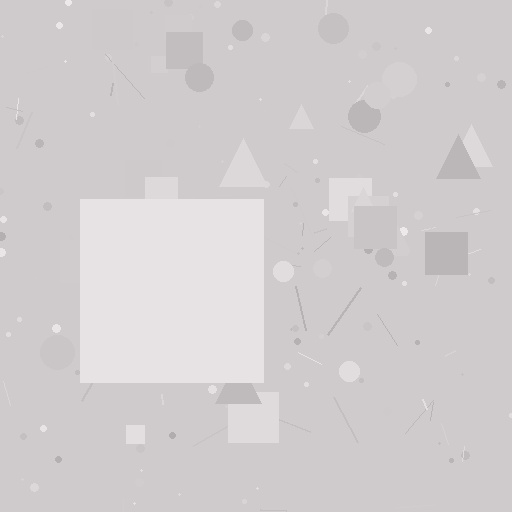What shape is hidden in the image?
A square is hidden in the image.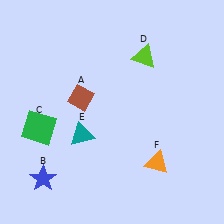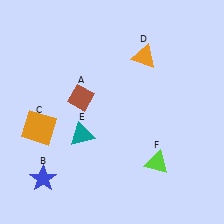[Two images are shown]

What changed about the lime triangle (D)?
In Image 1, D is lime. In Image 2, it changed to orange.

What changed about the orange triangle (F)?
In Image 1, F is orange. In Image 2, it changed to lime.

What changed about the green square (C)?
In Image 1, C is green. In Image 2, it changed to orange.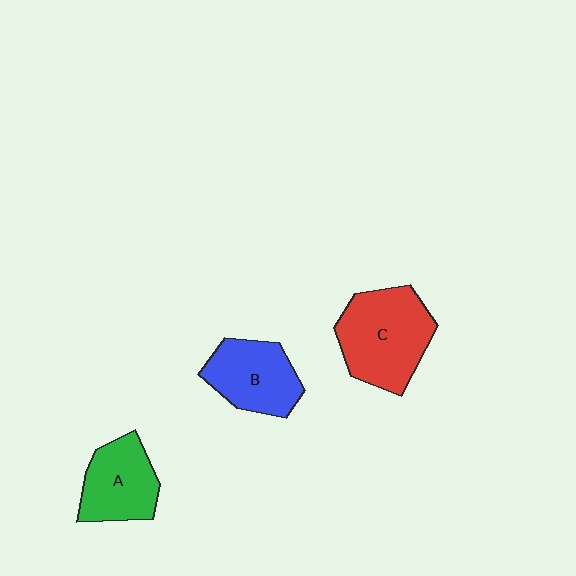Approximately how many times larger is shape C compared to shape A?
Approximately 1.4 times.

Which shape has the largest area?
Shape C (red).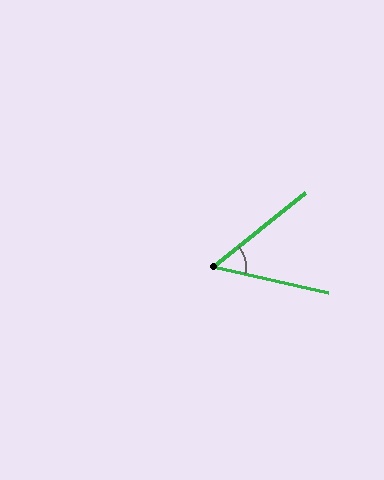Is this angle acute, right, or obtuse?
It is acute.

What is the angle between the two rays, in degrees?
Approximately 51 degrees.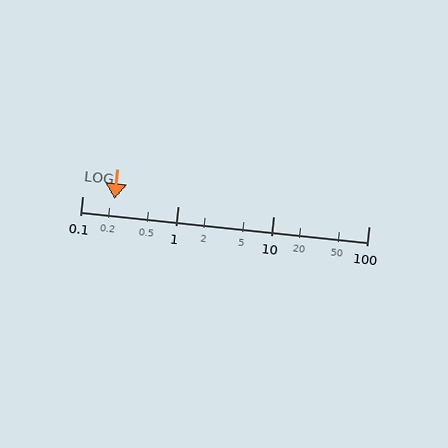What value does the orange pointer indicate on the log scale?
The pointer indicates approximately 0.22.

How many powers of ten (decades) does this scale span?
The scale spans 3 decades, from 0.1 to 100.